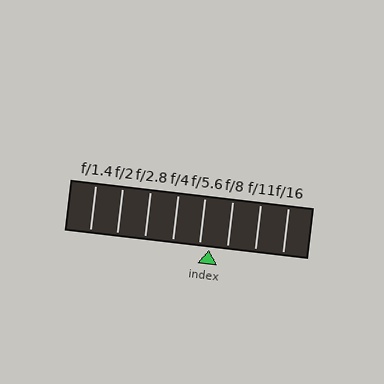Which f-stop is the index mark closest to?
The index mark is closest to f/5.6.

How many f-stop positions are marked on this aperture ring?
There are 8 f-stop positions marked.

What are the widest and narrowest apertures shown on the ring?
The widest aperture shown is f/1.4 and the narrowest is f/16.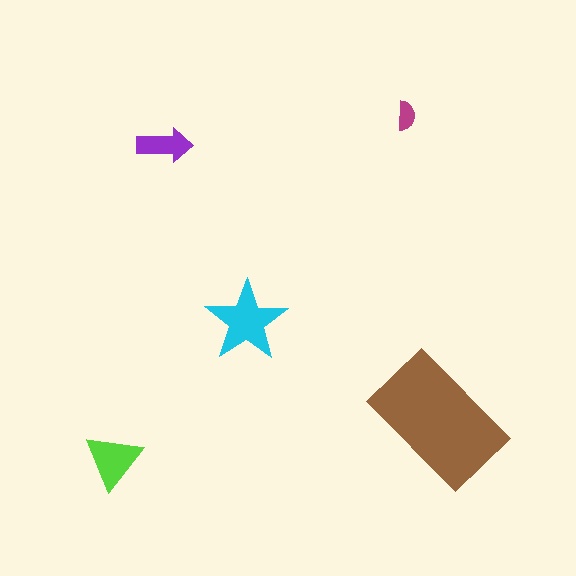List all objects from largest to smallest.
The brown rectangle, the cyan star, the lime triangle, the purple arrow, the magenta semicircle.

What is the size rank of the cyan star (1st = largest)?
2nd.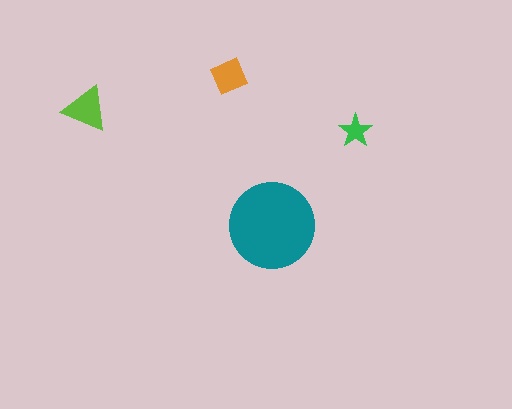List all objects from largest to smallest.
The teal circle, the lime triangle, the orange square, the green star.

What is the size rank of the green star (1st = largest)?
4th.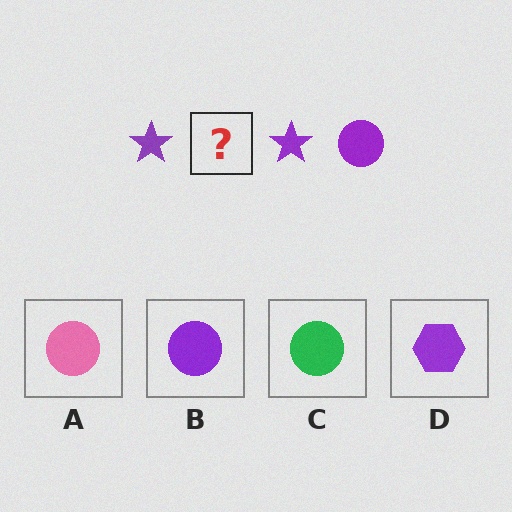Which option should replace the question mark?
Option B.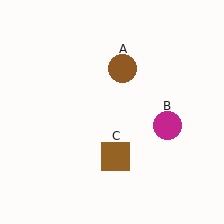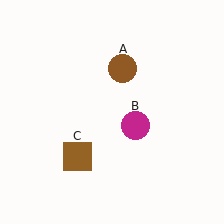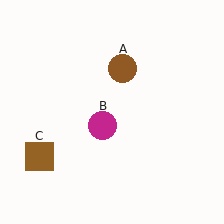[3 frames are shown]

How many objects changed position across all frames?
2 objects changed position: magenta circle (object B), brown square (object C).